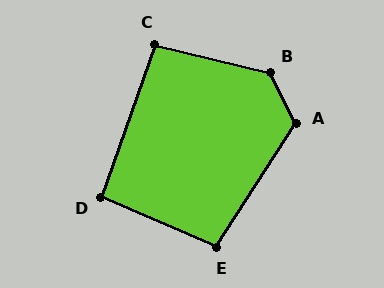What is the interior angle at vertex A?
Approximately 121 degrees (obtuse).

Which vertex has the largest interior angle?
B, at approximately 130 degrees.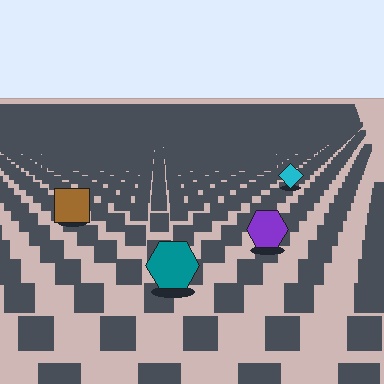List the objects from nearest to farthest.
From nearest to farthest: the teal hexagon, the purple hexagon, the brown square, the cyan diamond.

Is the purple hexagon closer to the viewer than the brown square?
Yes. The purple hexagon is closer — you can tell from the texture gradient: the ground texture is coarser near it.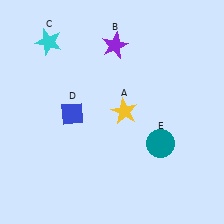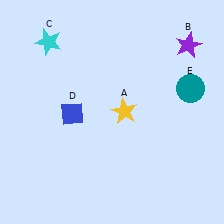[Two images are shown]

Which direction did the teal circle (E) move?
The teal circle (E) moved up.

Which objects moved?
The objects that moved are: the purple star (B), the teal circle (E).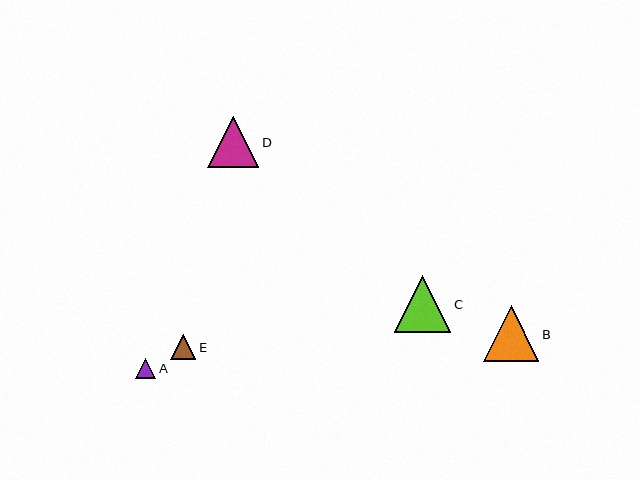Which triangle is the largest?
Triangle C is the largest with a size of approximately 57 pixels.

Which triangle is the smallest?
Triangle A is the smallest with a size of approximately 20 pixels.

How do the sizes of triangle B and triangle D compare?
Triangle B and triangle D are approximately the same size.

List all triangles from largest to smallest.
From largest to smallest: C, B, D, E, A.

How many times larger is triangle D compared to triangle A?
Triangle D is approximately 2.6 times the size of triangle A.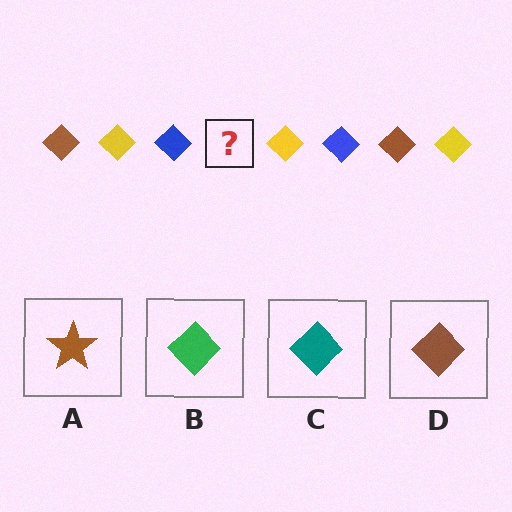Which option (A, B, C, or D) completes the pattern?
D.